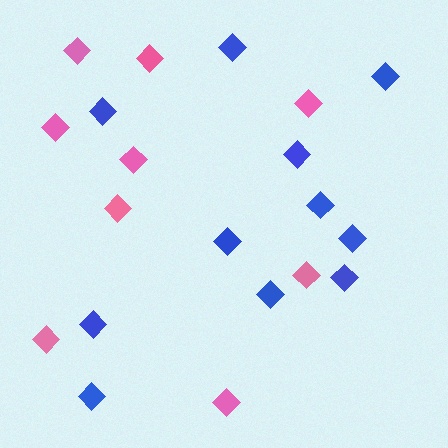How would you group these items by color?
There are 2 groups: one group of pink diamonds (9) and one group of blue diamonds (11).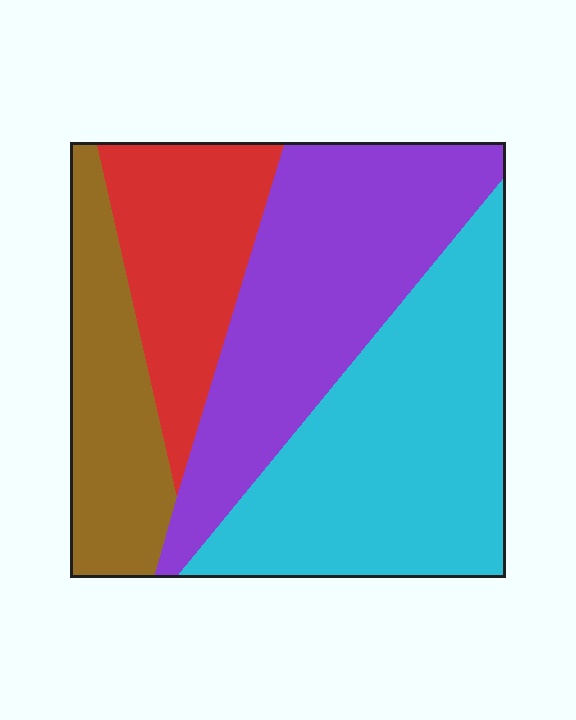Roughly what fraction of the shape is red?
Red takes up between a sixth and a third of the shape.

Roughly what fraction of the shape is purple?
Purple takes up about one third (1/3) of the shape.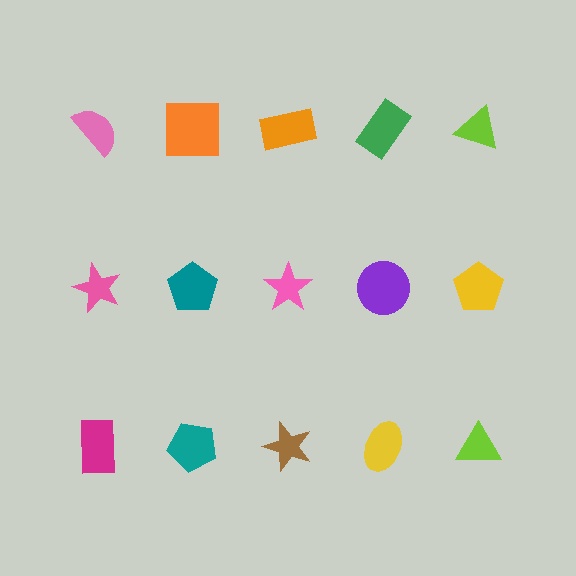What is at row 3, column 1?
A magenta rectangle.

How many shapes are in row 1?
5 shapes.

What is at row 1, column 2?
An orange square.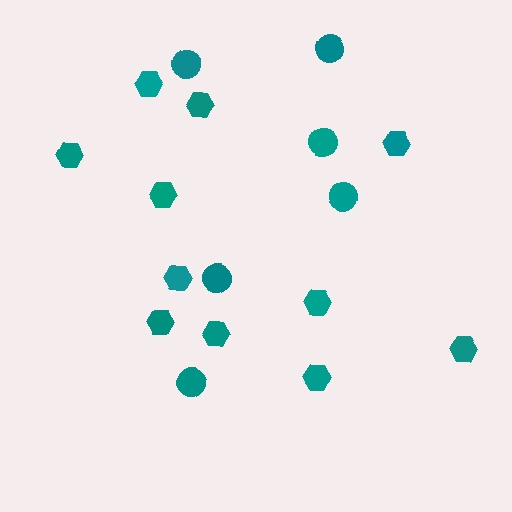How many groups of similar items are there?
There are 2 groups: one group of hexagons (11) and one group of circles (6).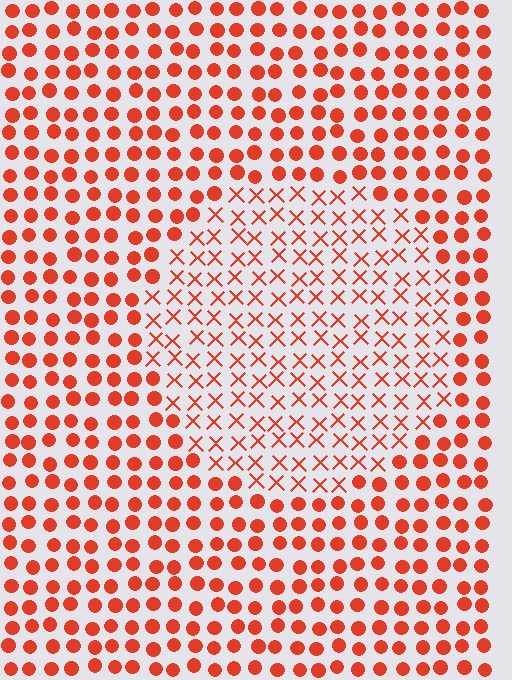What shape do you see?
I see a circle.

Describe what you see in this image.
The image is filled with small red elements arranged in a uniform grid. A circle-shaped region contains X marks, while the surrounding area contains circles. The boundary is defined purely by the change in element shape.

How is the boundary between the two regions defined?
The boundary is defined by a change in element shape: X marks inside vs. circles outside. All elements share the same color and spacing.